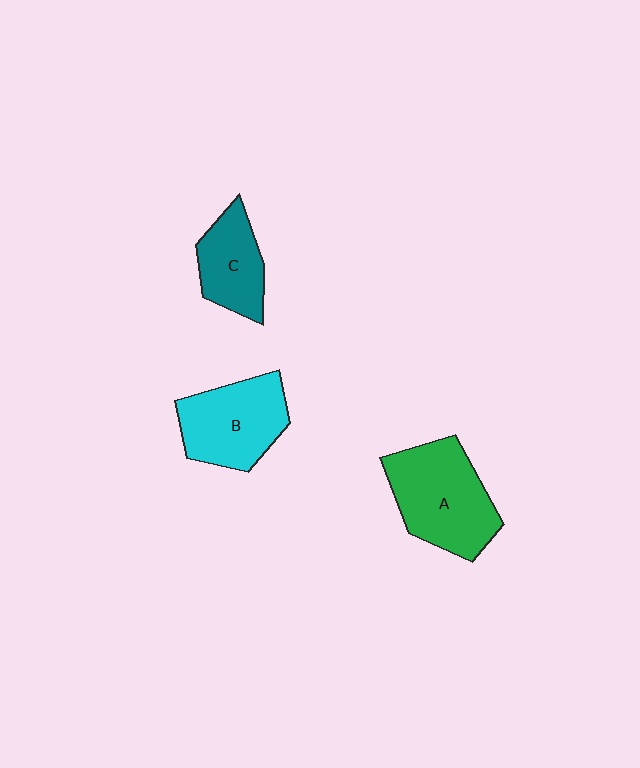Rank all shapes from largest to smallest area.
From largest to smallest: A (green), B (cyan), C (teal).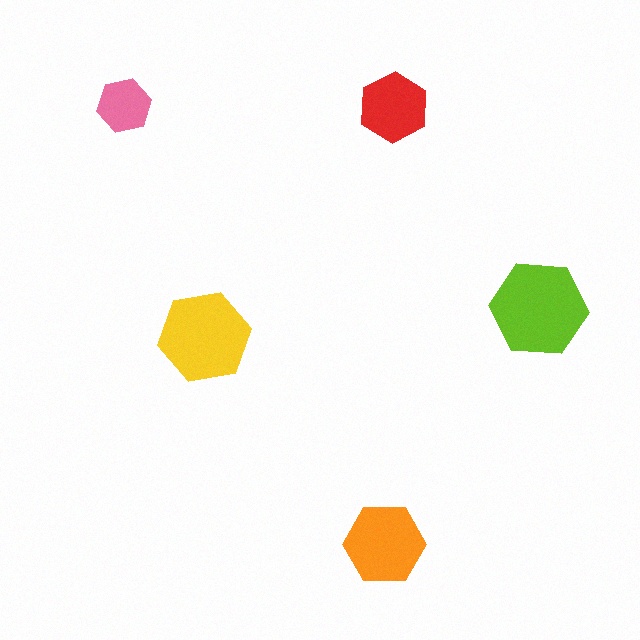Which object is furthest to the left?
The pink hexagon is leftmost.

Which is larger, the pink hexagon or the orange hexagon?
The orange one.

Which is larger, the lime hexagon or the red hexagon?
The lime one.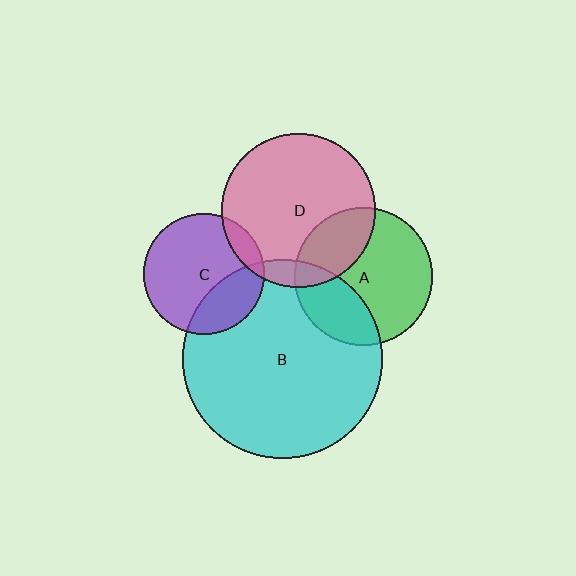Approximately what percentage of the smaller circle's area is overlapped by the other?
Approximately 30%.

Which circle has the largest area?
Circle B (cyan).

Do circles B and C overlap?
Yes.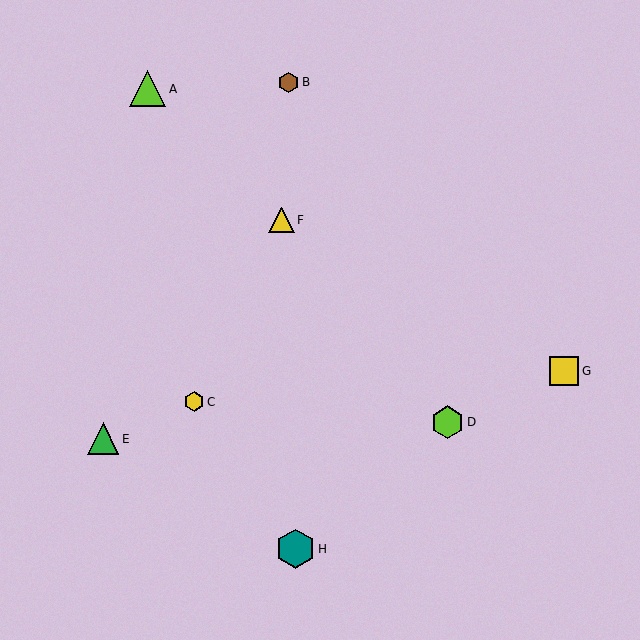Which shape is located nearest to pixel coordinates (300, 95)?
The brown hexagon (labeled B) at (289, 82) is nearest to that location.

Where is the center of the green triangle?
The center of the green triangle is at (103, 439).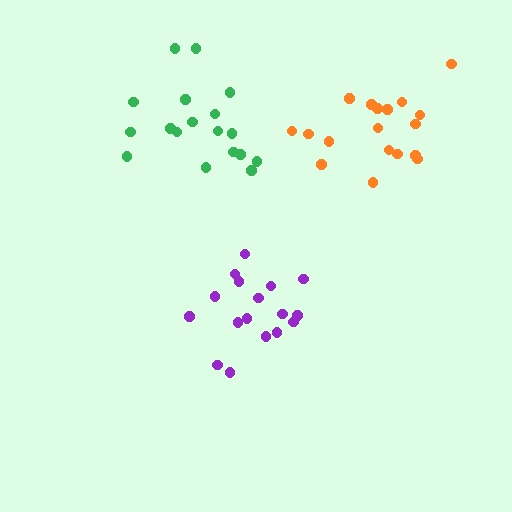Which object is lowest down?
The purple cluster is bottommost.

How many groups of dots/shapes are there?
There are 3 groups.